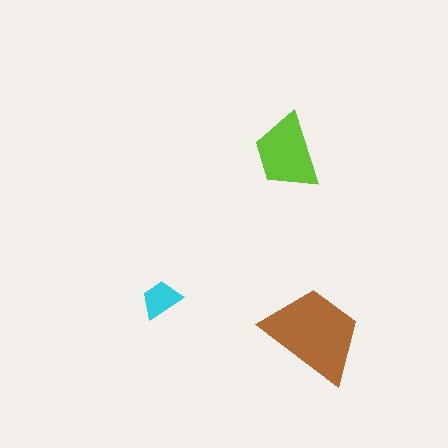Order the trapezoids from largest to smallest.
the brown one, the lime one, the cyan one.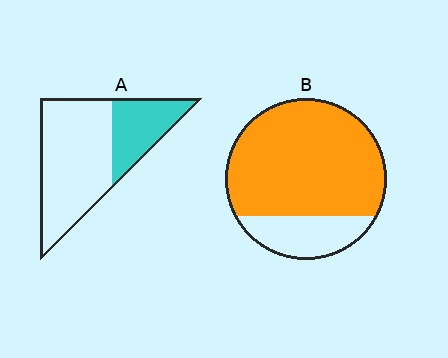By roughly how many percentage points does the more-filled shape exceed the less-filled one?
By roughly 45 percentage points (B over A).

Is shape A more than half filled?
No.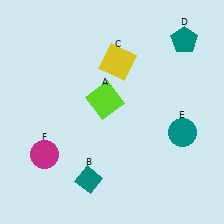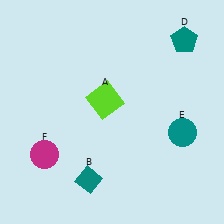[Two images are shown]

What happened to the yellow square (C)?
The yellow square (C) was removed in Image 2. It was in the top-right area of Image 1.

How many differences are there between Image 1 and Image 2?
There is 1 difference between the two images.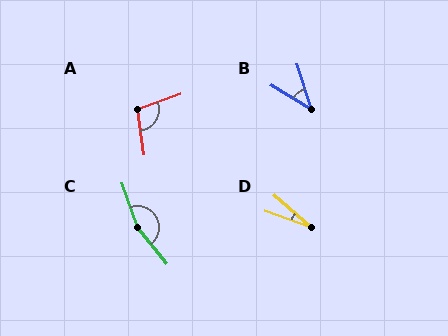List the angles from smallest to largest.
D (21°), B (41°), A (101°), C (160°).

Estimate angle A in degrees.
Approximately 101 degrees.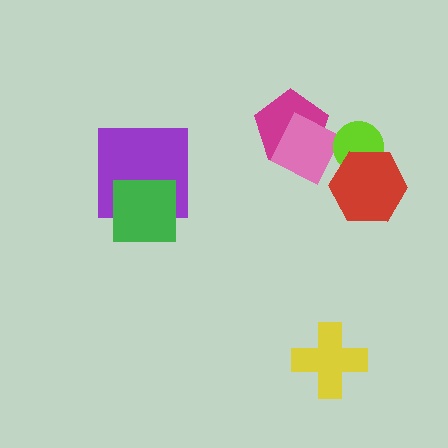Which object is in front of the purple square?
The green square is in front of the purple square.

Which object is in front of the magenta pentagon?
The pink square is in front of the magenta pentagon.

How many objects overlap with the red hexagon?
1 object overlaps with the red hexagon.